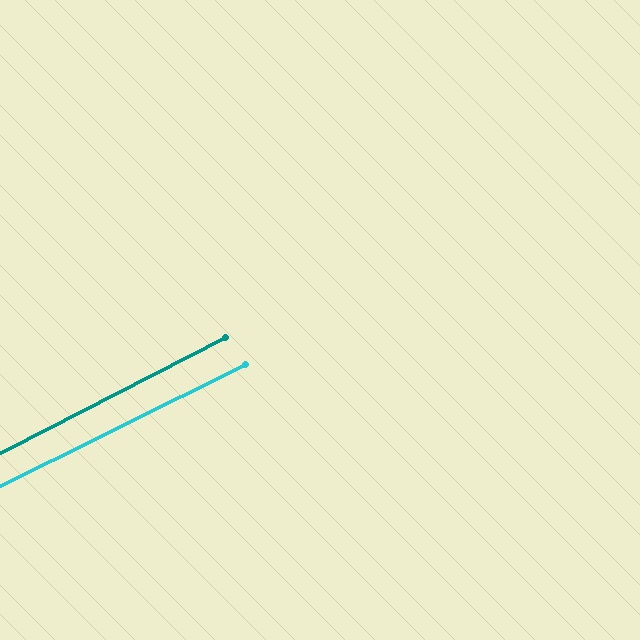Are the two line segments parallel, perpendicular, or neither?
Parallel — their directions differ by only 0.9°.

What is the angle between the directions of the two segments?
Approximately 1 degree.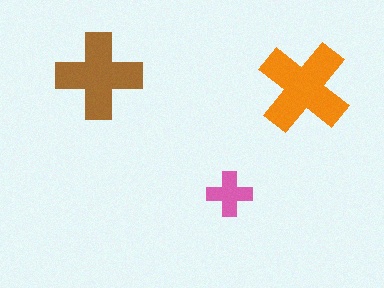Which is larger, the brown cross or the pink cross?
The brown one.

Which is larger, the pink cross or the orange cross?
The orange one.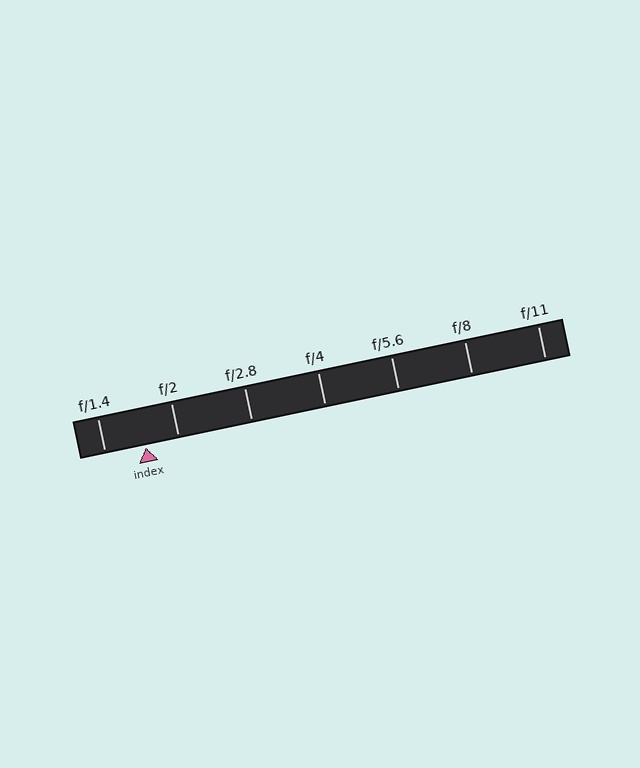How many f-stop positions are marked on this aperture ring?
There are 7 f-stop positions marked.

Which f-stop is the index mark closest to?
The index mark is closest to f/2.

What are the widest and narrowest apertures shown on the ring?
The widest aperture shown is f/1.4 and the narrowest is f/11.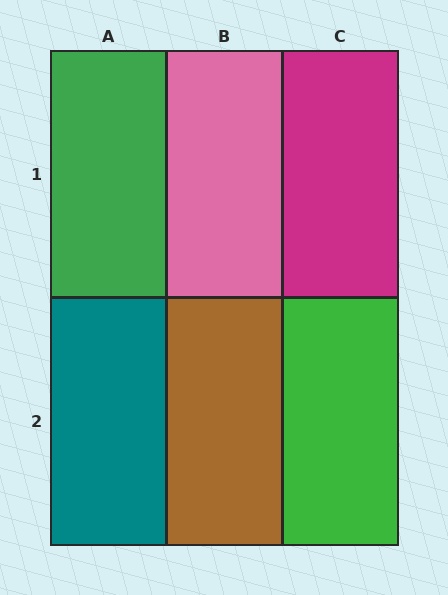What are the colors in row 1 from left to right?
Green, pink, magenta.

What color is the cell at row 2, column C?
Green.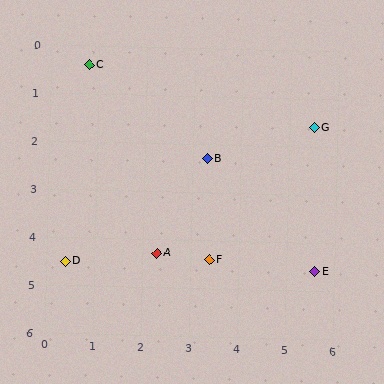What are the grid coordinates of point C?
Point C is at approximately (0.8, 0.4).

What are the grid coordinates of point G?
Point G is at approximately (5.5, 1.6).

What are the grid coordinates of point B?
Point B is at approximately (3.3, 2.3).